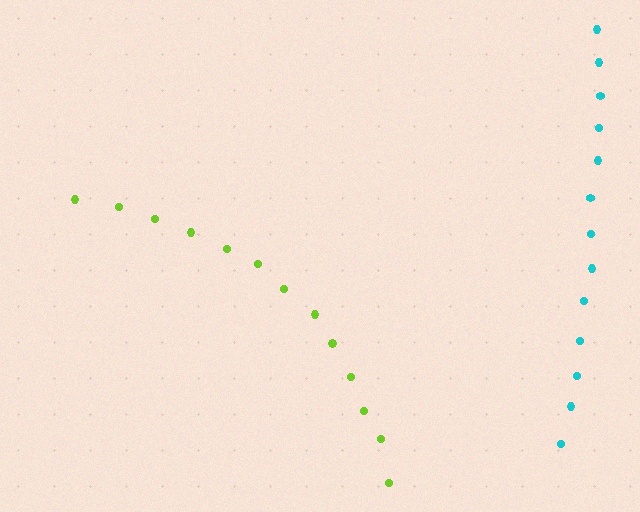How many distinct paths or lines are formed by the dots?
There are 2 distinct paths.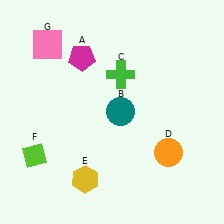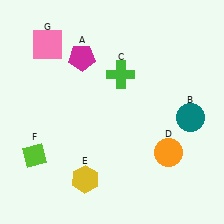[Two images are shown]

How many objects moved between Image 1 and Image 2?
1 object moved between the two images.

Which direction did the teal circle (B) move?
The teal circle (B) moved right.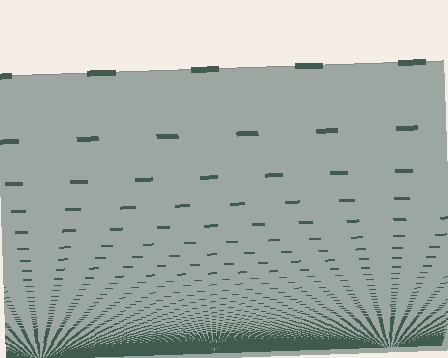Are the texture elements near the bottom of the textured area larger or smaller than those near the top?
Smaller. The gradient is inverted — elements near the bottom are smaller and denser.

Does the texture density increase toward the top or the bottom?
Density increases toward the bottom.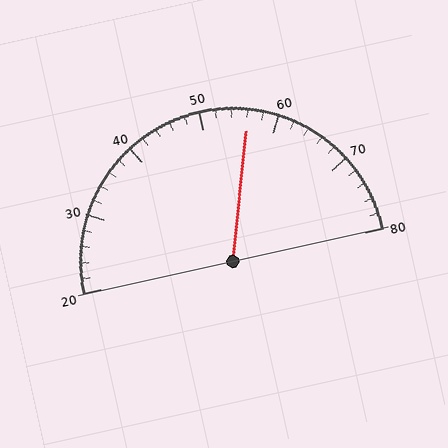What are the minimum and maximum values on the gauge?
The gauge ranges from 20 to 80.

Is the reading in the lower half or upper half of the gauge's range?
The reading is in the upper half of the range (20 to 80).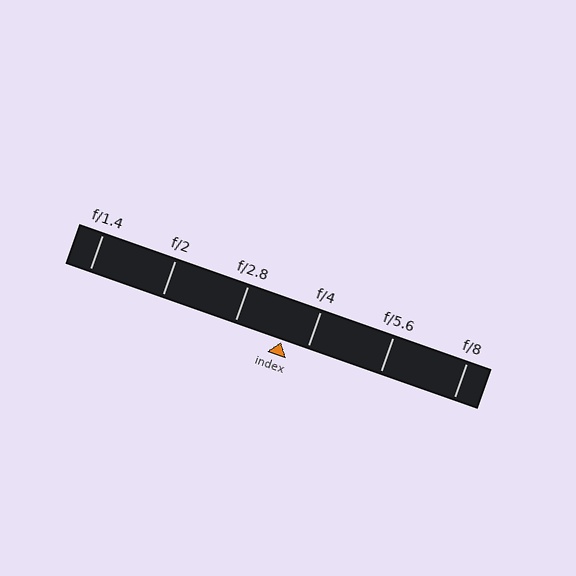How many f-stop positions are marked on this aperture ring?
There are 6 f-stop positions marked.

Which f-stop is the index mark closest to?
The index mark is closest to f/4.